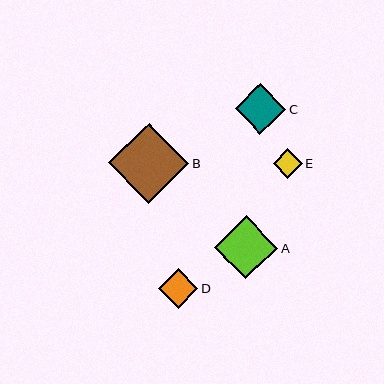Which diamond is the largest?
Diamond B is the largest with a size of approximately 80 pixels.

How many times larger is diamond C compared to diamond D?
Diamond C is approximately 1.3 times the size of diamond D.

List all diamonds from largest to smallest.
From largest to smallest: B, A, C, D, E.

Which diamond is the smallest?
Diamond E is the smallest with a size of approximately 29 pixels.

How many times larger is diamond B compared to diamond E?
Diamond B is approximately 2.7 times the size of diamond E.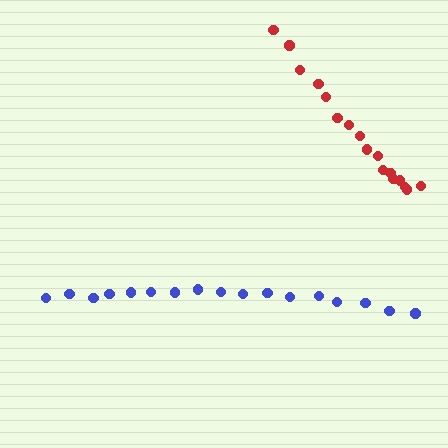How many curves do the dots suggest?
There are 2 distinct paths.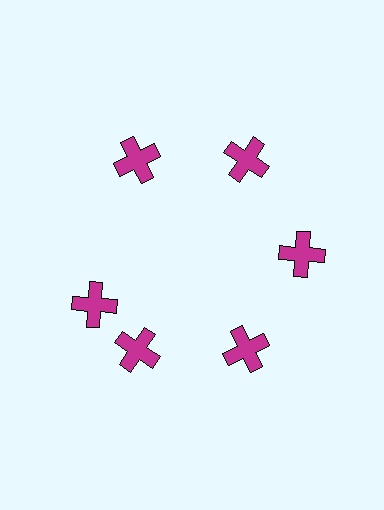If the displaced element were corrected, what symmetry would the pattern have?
It would have 6-fold rotational symmetry — the pattern would map onto itself every 60 degrees.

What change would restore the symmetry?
The symmetry would be restored by rotating it back into even spacing with its neighbors so that all 6 crosses sit at equal angles and equal distance from the center.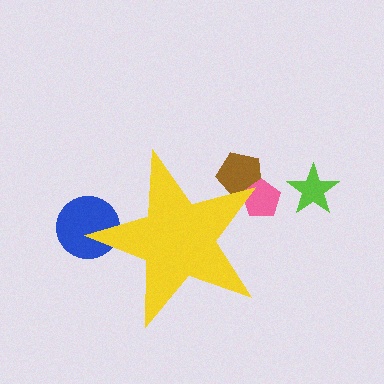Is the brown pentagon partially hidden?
Yes, the brown pentagon is partially hidden behind the yellow star.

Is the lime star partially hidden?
No, the lime star is fully visible.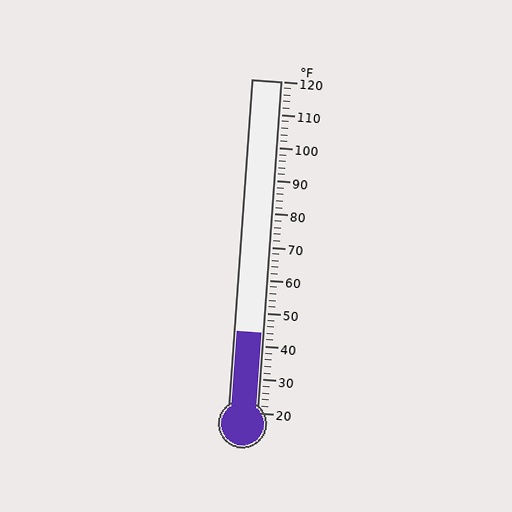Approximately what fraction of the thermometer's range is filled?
The thermometer is filled to approximately 25% of its range.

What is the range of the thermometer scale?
The thermometer scale ranges from 20°F to 120°F.